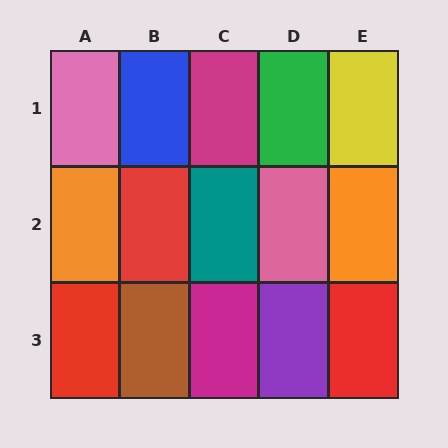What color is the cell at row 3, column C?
Magenta.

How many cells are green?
1 cell is green.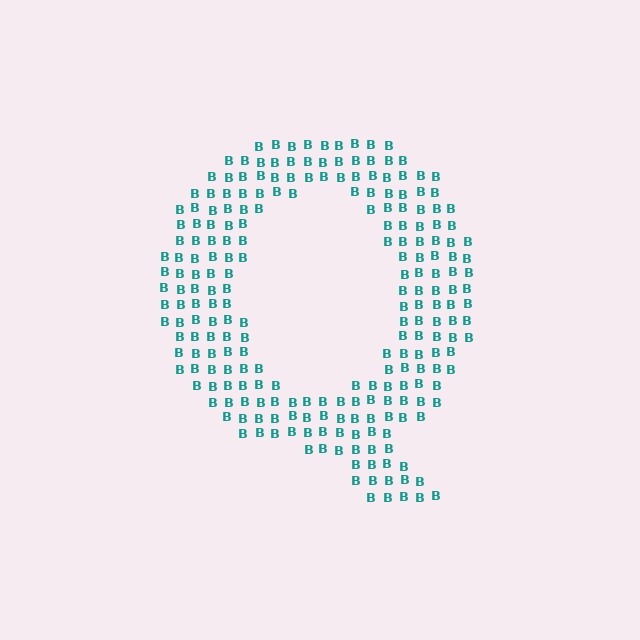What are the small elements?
The small elements are letter B's.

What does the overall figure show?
The overall figure shows the letter Q.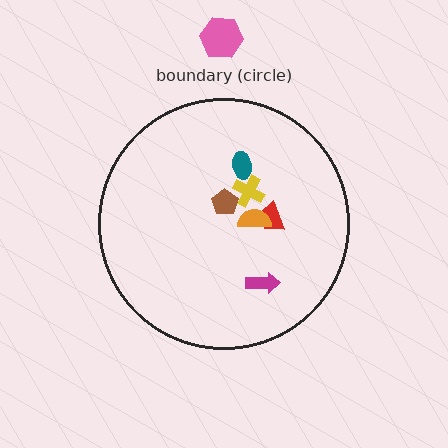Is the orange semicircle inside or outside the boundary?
Inside.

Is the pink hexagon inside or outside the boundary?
Outside.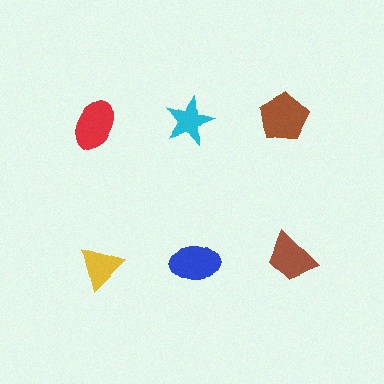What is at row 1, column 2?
A cyan star.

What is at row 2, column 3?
A brown trapezoid.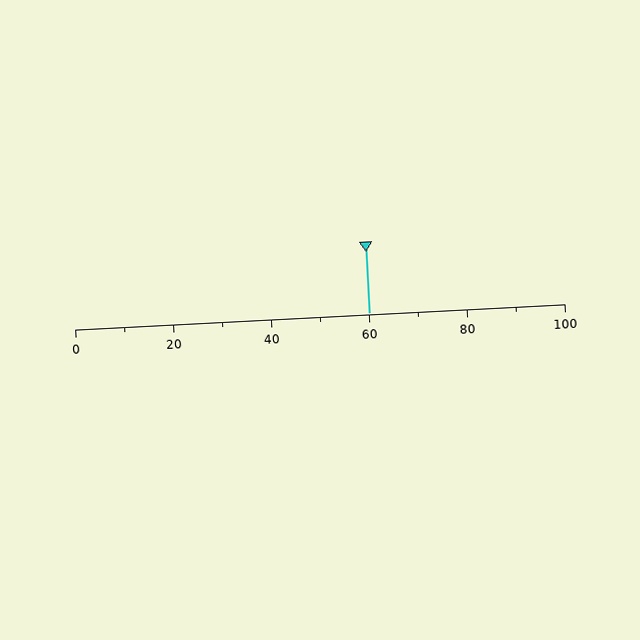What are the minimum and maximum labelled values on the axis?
The axis runs from 0 to 100.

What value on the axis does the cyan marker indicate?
The marker indicates approximately 60.